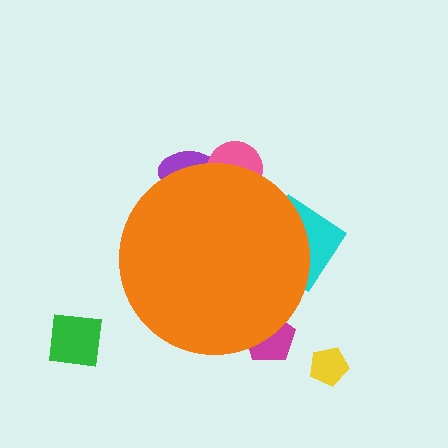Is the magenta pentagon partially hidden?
Yes, the magenta pentagon is partially hidden behind the orange circle.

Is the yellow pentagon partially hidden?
No, the yellow pentagon is fully visible.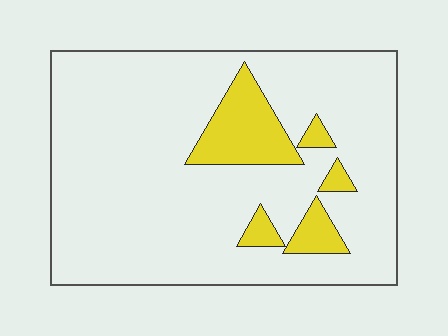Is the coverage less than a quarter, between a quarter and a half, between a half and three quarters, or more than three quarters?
Less than a quarter.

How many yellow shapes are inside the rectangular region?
5.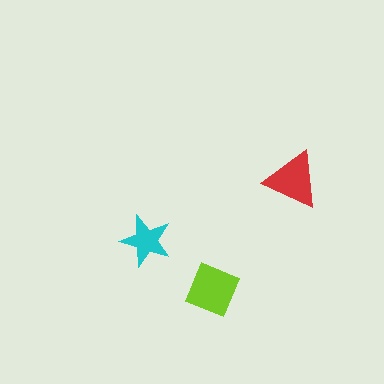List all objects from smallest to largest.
The cyan star, the red triangle, the lime square.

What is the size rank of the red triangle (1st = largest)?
2nd.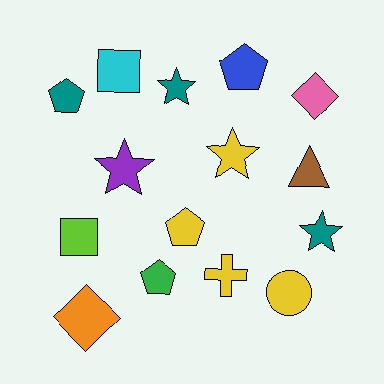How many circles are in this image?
There is 1 circle.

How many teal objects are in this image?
There are 3 teal objects.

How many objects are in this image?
There are 15 objects.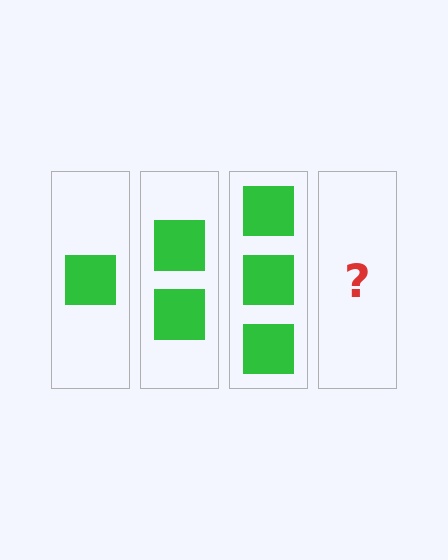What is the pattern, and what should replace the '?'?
The pattern is that each step adds one more square. The '?' should be 4 squares.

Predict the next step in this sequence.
The next step is 4 squares.